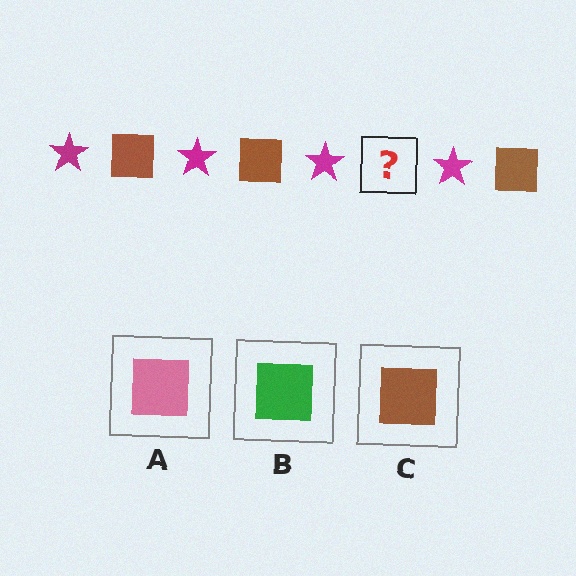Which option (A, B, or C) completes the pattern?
C.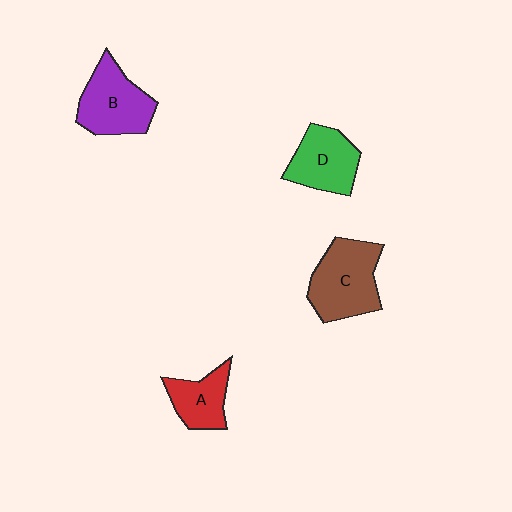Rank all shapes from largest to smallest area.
From largest to smallest: C (brown), B (purple), D (green), A (red).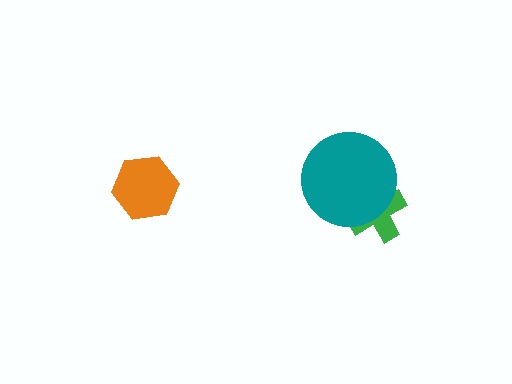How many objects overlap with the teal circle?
1 object overlaps with the teal circle.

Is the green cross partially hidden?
Yes, it is partially covered by another shape.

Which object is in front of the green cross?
The teal circle is in front of the green cross.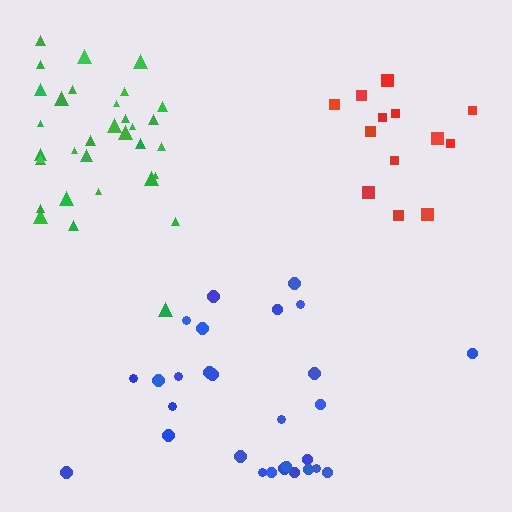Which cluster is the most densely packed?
Green.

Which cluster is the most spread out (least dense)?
Red.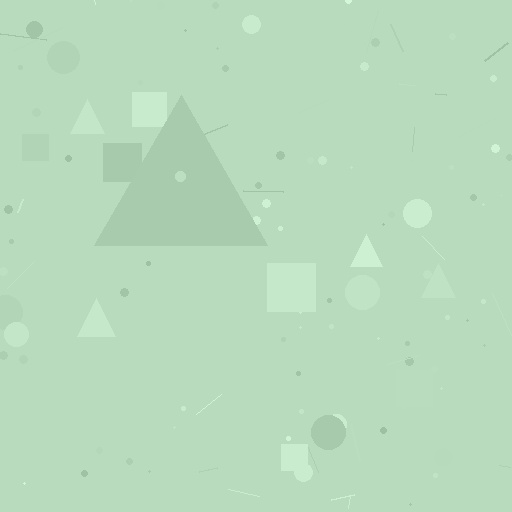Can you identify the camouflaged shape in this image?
The camouflaged shape is a triangle.